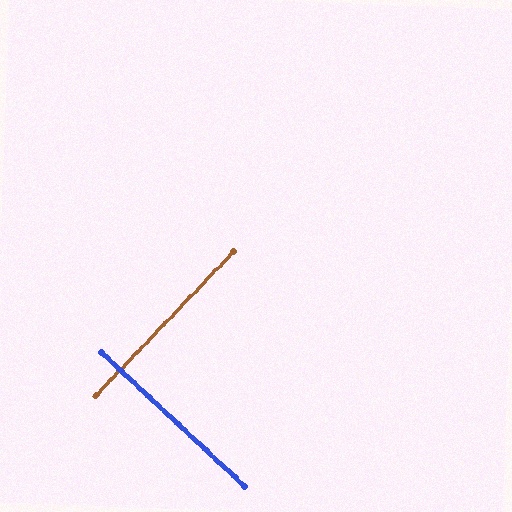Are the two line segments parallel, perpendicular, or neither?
Perpendicular — they meet at approximately 89°.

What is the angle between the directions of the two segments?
Approximately 89 degrees.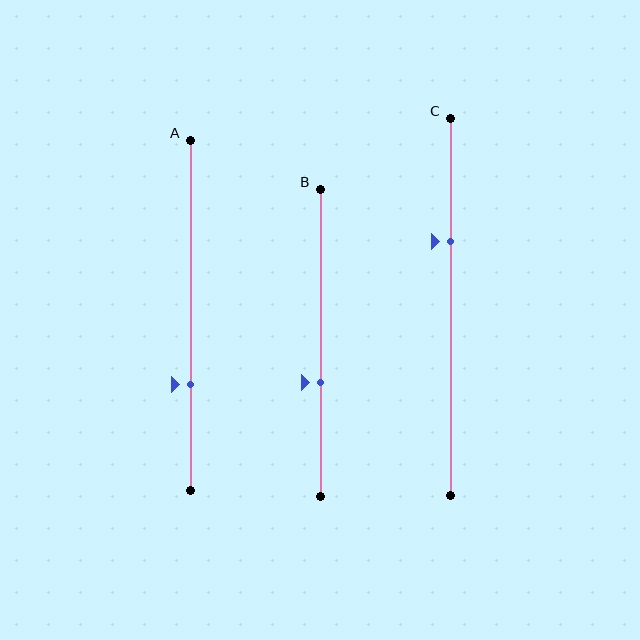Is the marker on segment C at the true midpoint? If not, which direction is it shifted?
No, the marker on segment C is shifted upward by about 17% of the segment length.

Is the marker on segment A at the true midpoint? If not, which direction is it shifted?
No, the marker on segment A is shifted downward by about 20% of the segment length.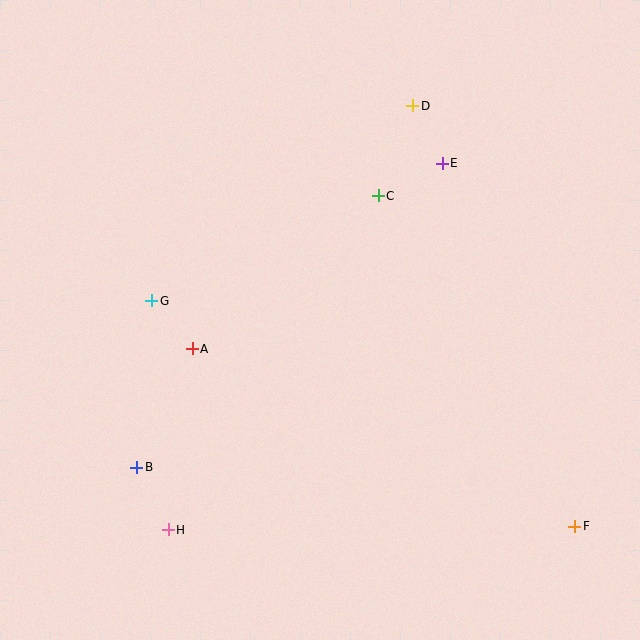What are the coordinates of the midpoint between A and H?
The midpoint between A and H is at (180, 439).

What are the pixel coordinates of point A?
Point A is at (192, 349).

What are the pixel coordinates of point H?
Point H is at (168, 530).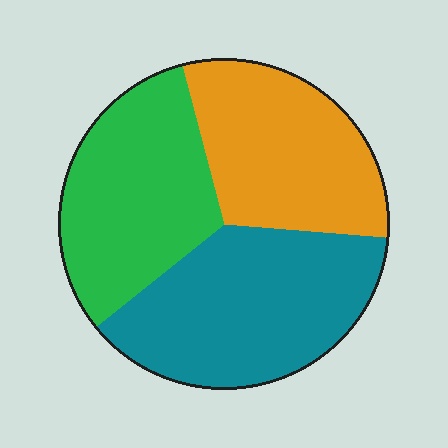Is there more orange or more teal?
Teal.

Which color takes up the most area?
Teal, at roughly 40%.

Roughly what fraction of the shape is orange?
Orange covers 30% of the shape.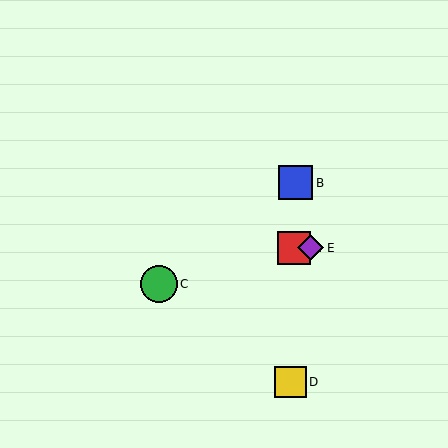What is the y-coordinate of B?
Object B is at y≈183.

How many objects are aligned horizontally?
2 objects (A, E) are aligned horizontally.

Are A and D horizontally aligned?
No, A is at y≈248 and D is at y≈382.